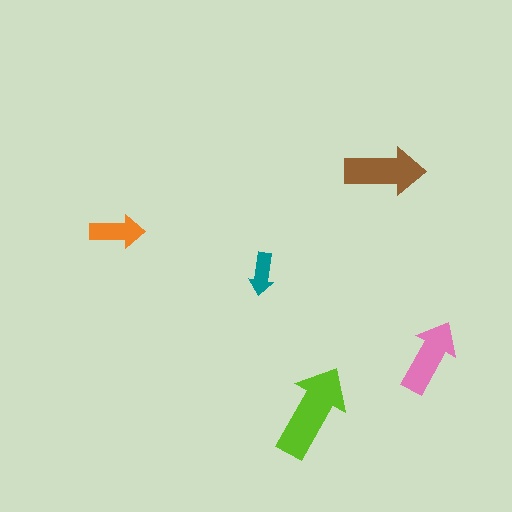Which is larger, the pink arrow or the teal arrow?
The pink one.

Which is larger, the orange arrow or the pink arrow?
The pink one.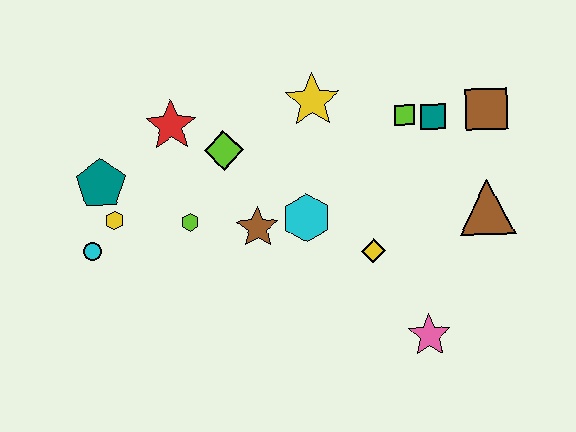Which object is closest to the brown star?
The cyan hexagon is closest to the brown star.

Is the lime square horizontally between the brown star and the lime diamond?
No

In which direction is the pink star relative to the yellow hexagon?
The pink star is to the right of the yellow hexagon.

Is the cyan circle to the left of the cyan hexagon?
Yes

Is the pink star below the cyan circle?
Yes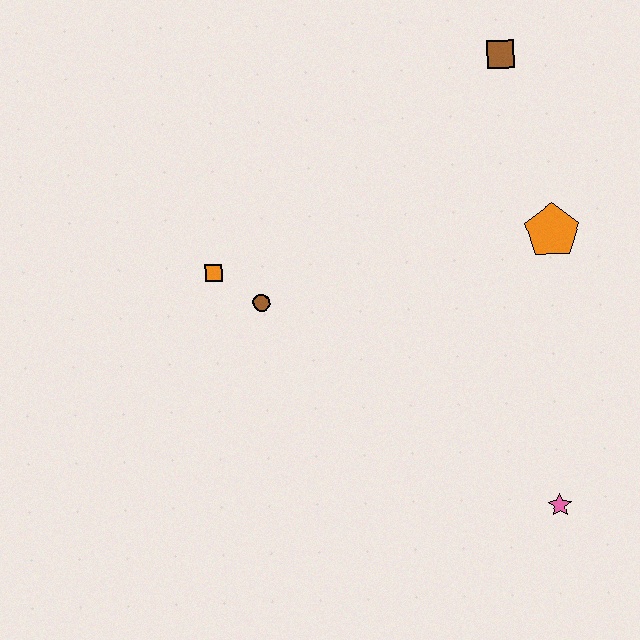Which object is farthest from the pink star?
The brown square is farthest from the pink star.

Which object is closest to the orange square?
The brown circle is closest to the orange square.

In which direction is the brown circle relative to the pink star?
The brown circle is to the left of the pink star.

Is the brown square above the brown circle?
Yes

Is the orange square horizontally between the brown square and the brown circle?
No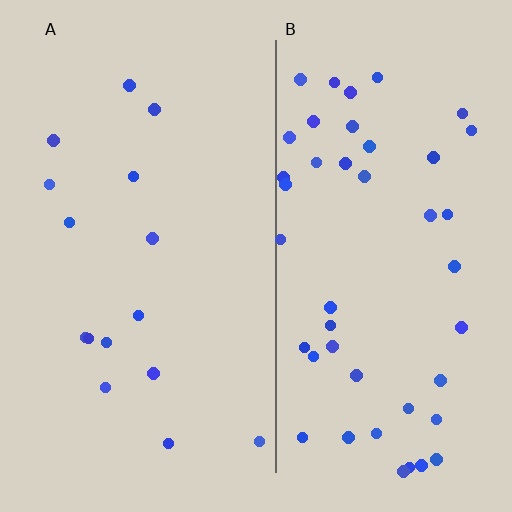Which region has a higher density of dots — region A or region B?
B (the right).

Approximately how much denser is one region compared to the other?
Approximately 3.0× — region B over region A.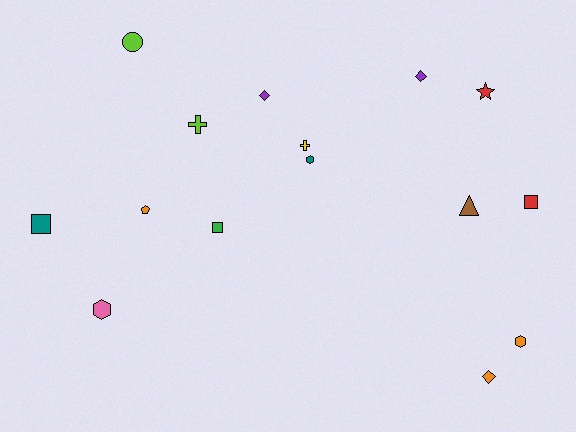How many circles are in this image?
There is 1 circle.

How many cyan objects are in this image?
There are no cyan objects.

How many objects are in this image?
There are 15 objects.